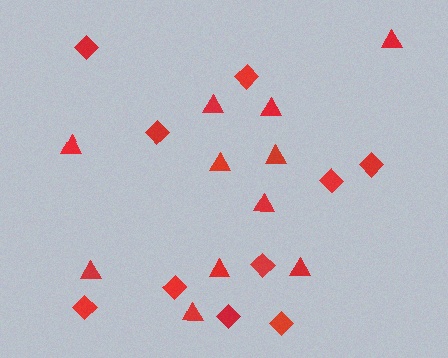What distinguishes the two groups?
There are 2 groups: one group of triangles (11) and one group of diamonds (10).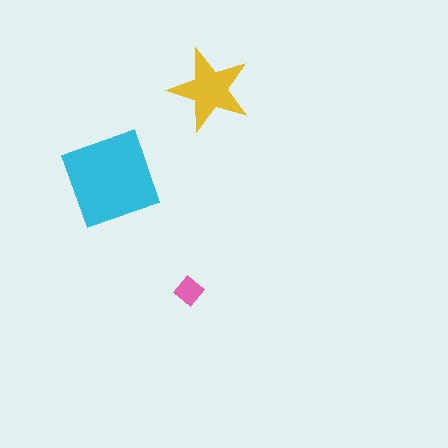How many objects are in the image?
There are 3 objects in the image.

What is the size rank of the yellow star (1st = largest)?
2nd.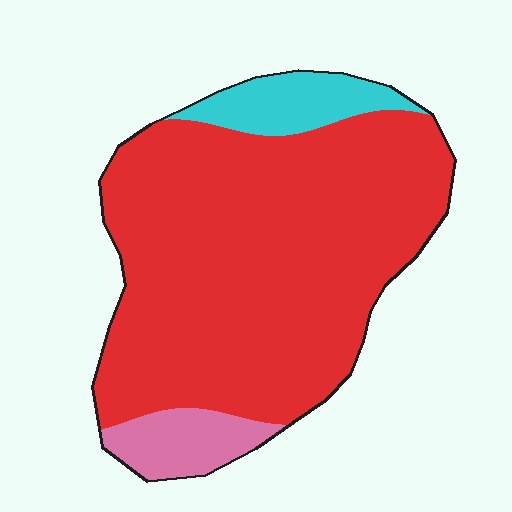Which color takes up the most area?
Red, at roughly 80%.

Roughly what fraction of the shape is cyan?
Cyan covers roughly 10% of the shape.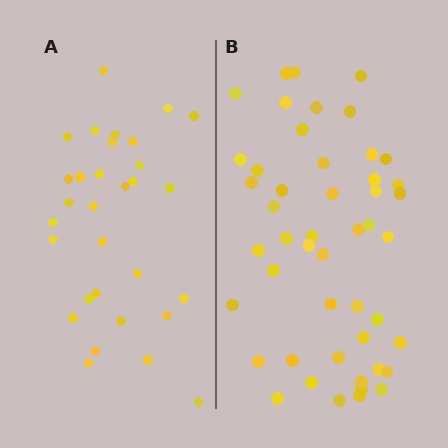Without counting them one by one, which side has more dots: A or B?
Region B (the right region) has more dots.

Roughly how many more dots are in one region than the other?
Region B has approximately 15 more dots than region A.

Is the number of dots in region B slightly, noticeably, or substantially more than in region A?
Region B has substantially more. The ratio is roughly 1.5 to 1.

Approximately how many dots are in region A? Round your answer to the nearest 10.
About 30 dots. (The exact count is 31, which rounds to 30.)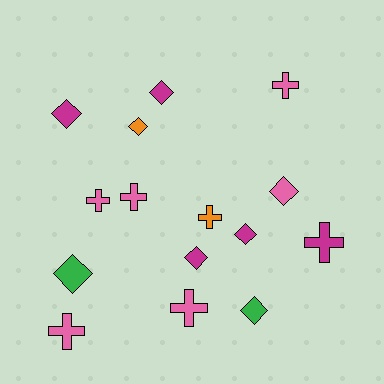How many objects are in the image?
There are 15 objects.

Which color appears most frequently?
Pink, with 6 objects.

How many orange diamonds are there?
There is 1 orange diamond.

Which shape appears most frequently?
Diamond, with 8 objects.